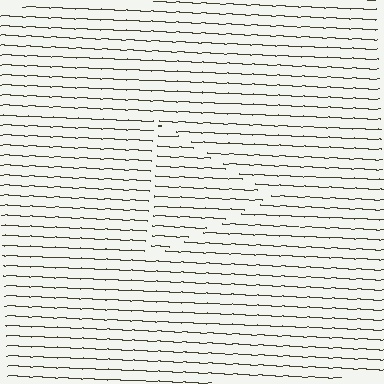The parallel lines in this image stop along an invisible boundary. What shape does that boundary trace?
An illusory triangle. The interior of the shape contains the same grating, shifted by half a period — the contour is defined by the phase discontinuity where line-ends from the inner and outer gratings abut.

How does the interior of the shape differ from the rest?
The interior of the shape contains the same grating, shifted by half a period — the contour is defined by the phase discontinuity where line-ends from the inner and outer gratings abut.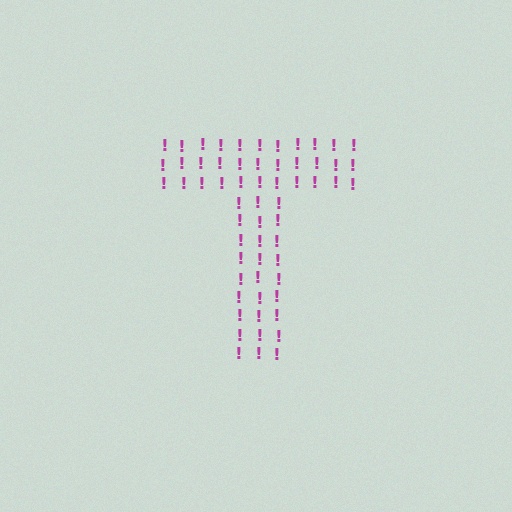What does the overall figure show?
The overall figure shows the letter T.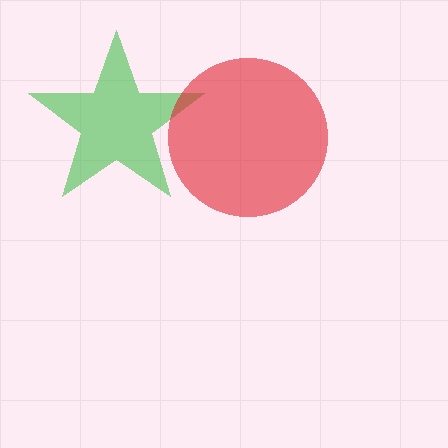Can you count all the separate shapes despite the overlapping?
Yes, there are 2 separate shapes.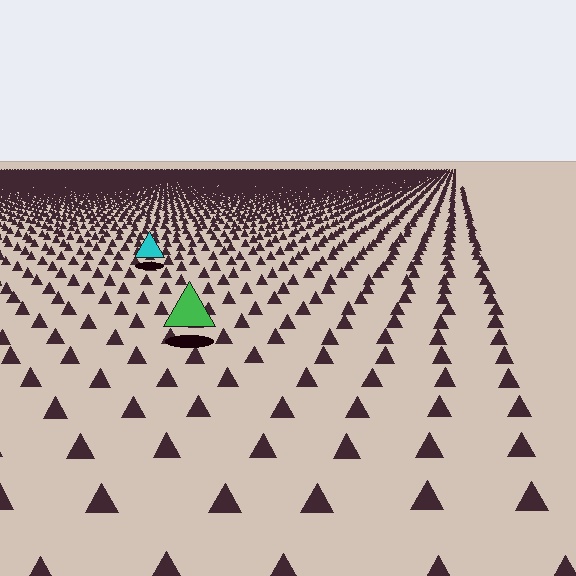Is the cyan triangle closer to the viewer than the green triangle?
No. The green triangle is closer — you can tell from the texture gradient: the ground texture is coarser near it.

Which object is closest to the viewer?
The green triangle is closest. The texture marks near it are larger and more spread out.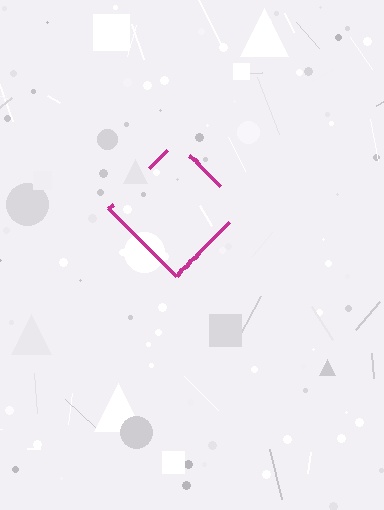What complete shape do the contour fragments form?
The contour fragments form a diamond.